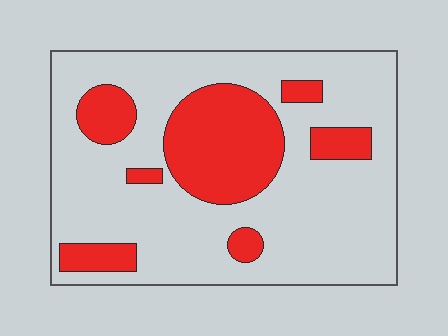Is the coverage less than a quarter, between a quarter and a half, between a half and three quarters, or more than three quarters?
Between a quarter and a half.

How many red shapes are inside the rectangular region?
7.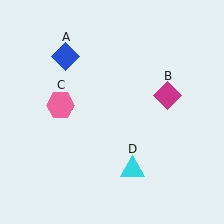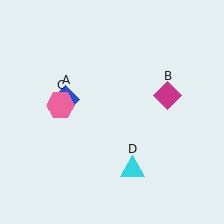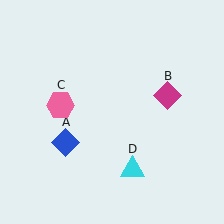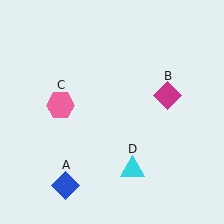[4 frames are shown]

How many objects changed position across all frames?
1 object changed position: blue diamond (object A).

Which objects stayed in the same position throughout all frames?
Magenta diamond (object B) and pink hexagon (object C) and cyan triangle (object D) remained stationary.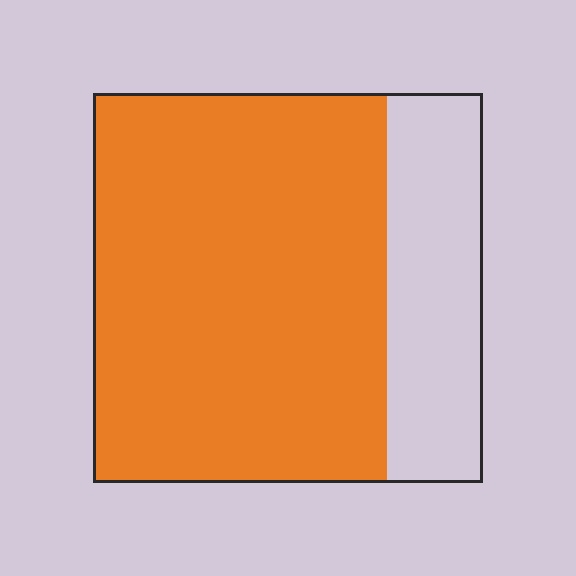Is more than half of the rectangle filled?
Yes.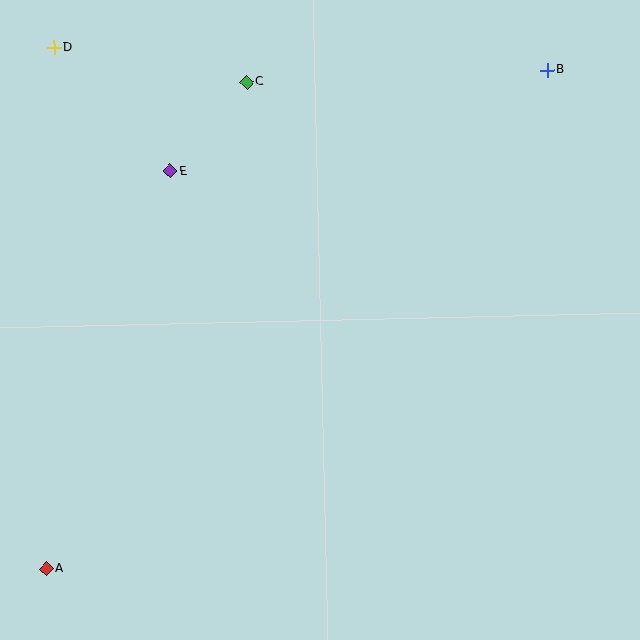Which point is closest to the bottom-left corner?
Point A is closest to the bottom-left corner.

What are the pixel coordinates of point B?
Point B is at (548, 70).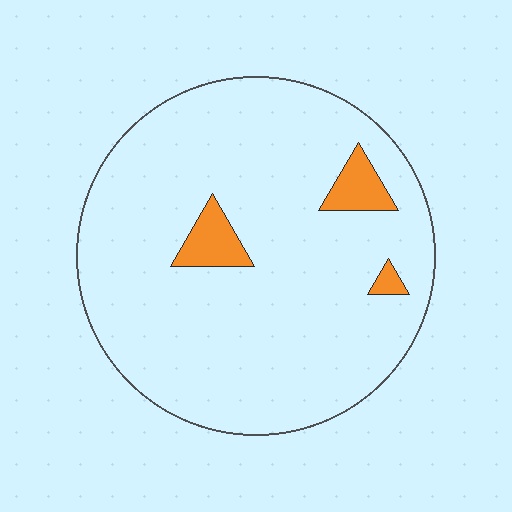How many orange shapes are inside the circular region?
3.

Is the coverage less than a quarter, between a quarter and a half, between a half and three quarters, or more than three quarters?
Less than a quarter.